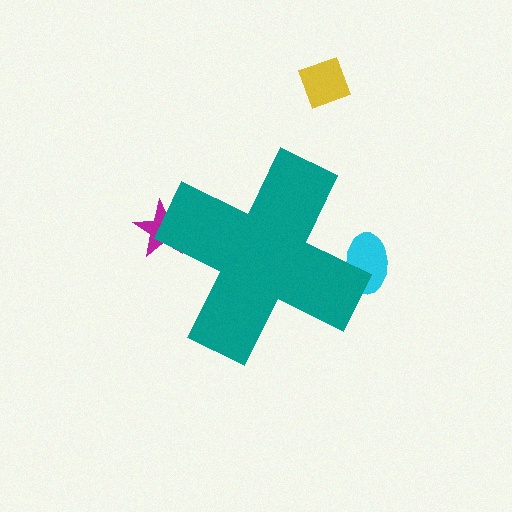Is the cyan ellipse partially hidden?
Yes, the cyan ellipse is partially hidden behind the teal cross.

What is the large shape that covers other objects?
A teal cross.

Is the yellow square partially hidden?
No, the yellow square is fully visible.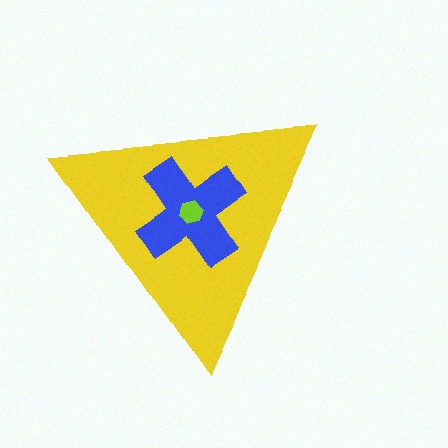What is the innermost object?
The lime hexagon.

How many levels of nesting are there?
3.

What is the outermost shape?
The yellow triangle.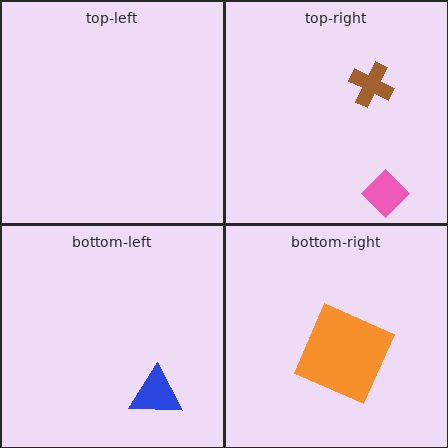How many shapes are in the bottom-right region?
1.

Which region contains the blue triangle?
The bottom-left region.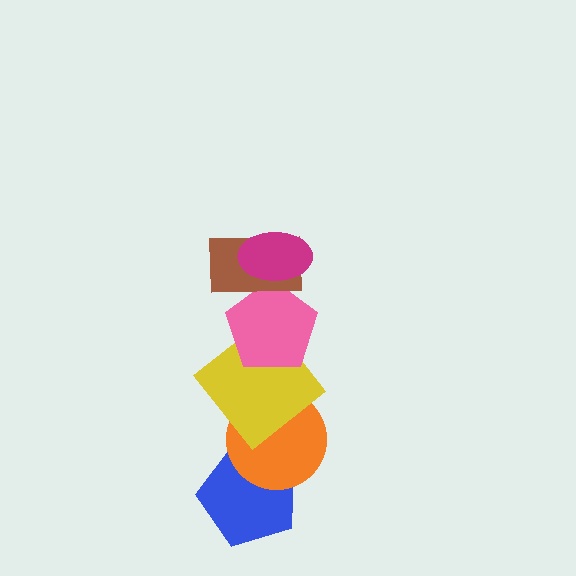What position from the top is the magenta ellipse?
The magenta ellipse is 1st from the top.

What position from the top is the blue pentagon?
The blue pentagon is 6th from the top.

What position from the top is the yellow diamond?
The yellow diamond is 4th from the top.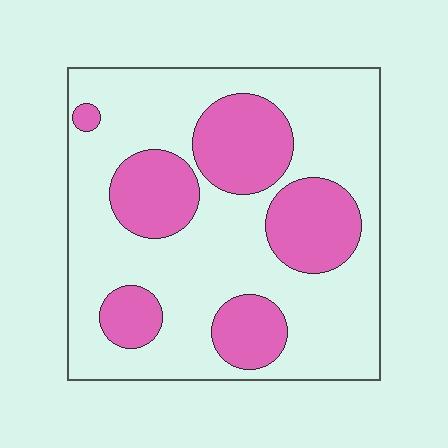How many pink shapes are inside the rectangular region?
6.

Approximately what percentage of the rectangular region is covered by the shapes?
Approximately 30%.